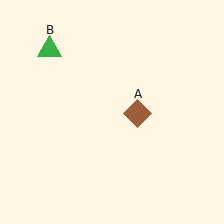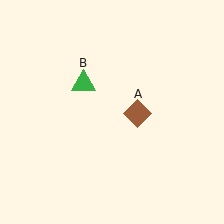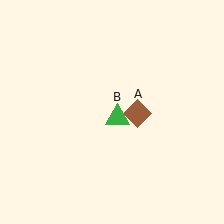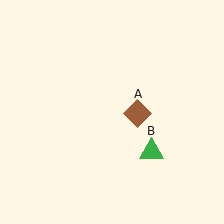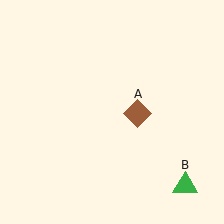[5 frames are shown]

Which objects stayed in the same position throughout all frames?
Brown diamond (object A) remained stationary.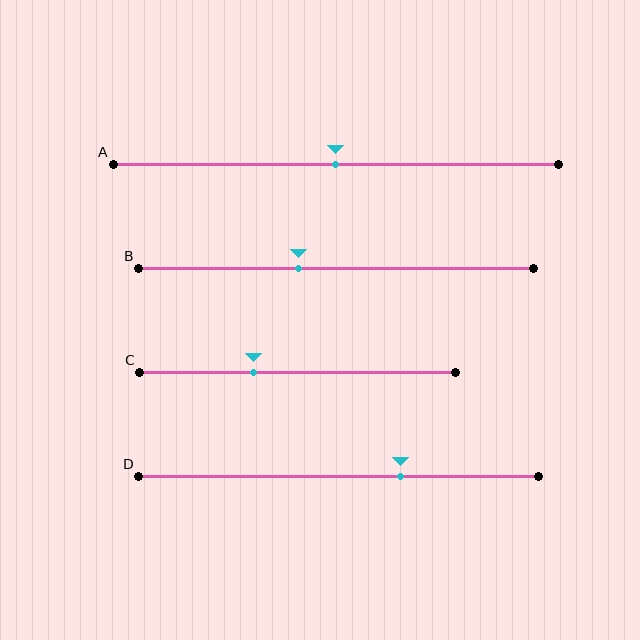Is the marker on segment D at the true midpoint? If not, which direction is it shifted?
No, the marker on segment D is shifted to the right by about 15% of the segment length.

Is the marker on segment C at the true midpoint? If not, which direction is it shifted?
No, the marker on segment C is shifted to the left by about 14% of the segment length.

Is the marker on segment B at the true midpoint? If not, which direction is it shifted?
No, the marker on segment B is shifted to the left by about 10% of the segment length.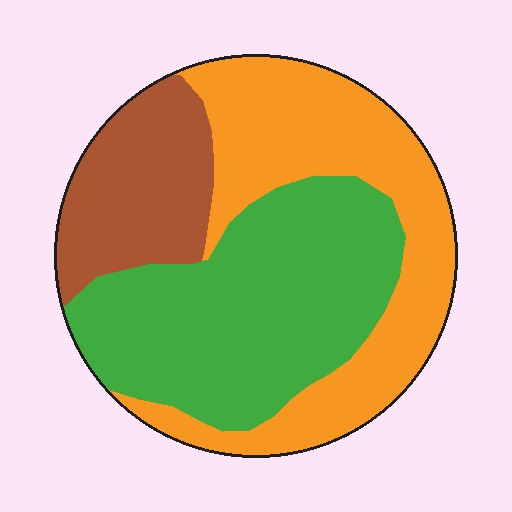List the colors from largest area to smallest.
From largest to smallest: green, orange, brown.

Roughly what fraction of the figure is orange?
Orange takes up between a third and a half of the figure.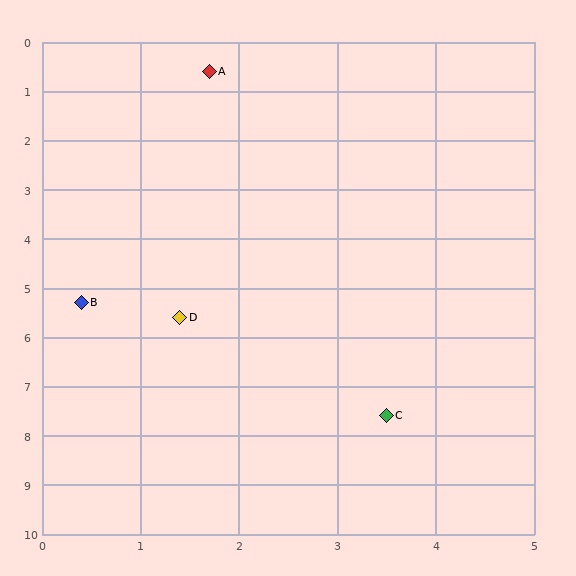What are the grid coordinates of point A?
Point A is at approximately (1.7, 0.6).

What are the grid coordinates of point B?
Point B is at approximately (0.4, 5.3).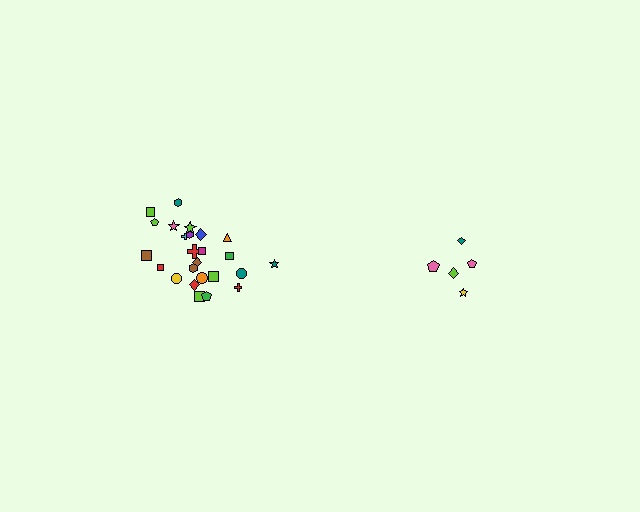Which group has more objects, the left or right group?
The left group.